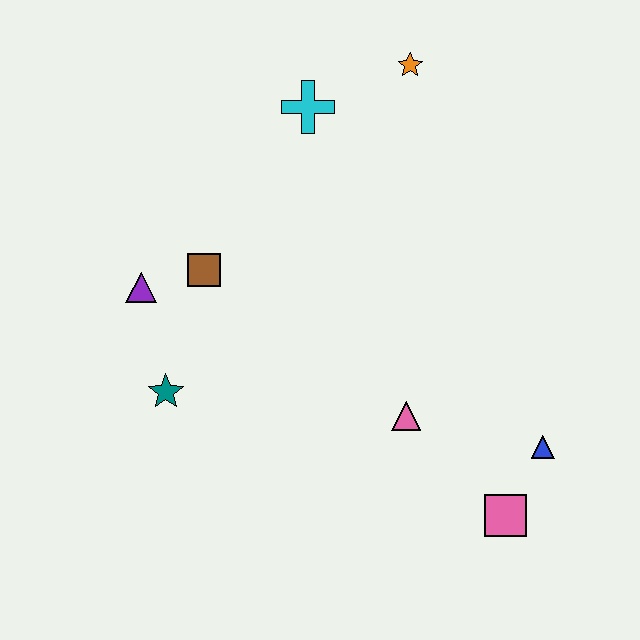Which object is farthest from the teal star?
The orange star is farthest from the teal star.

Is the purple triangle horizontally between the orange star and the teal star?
No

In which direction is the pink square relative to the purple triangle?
The pink square is to the right of the purple triangle.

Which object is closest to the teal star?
The purple triangle is closest to the teal star.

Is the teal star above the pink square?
Yes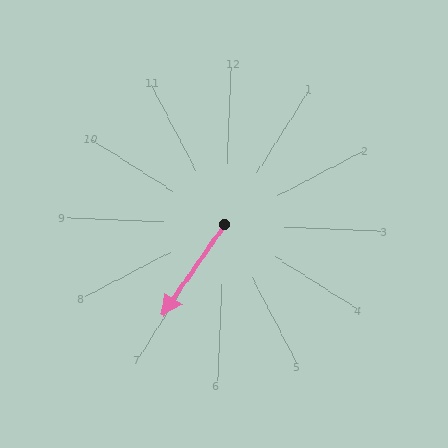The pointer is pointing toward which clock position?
Roughly 7 o'clock.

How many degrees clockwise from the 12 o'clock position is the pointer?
Approximately 212 degrees.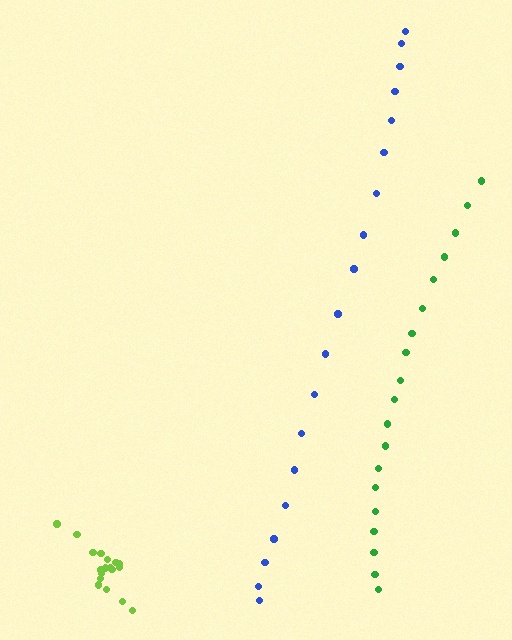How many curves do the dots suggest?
There are 3 distinct paths.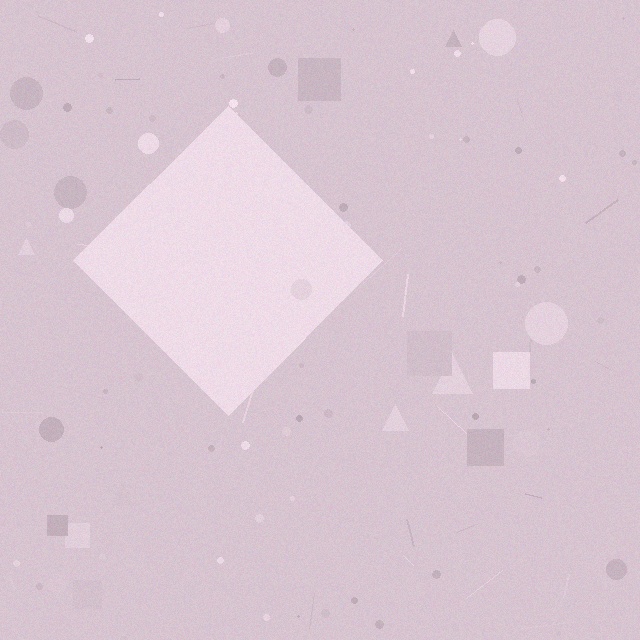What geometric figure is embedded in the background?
A diamond is embedded in the background.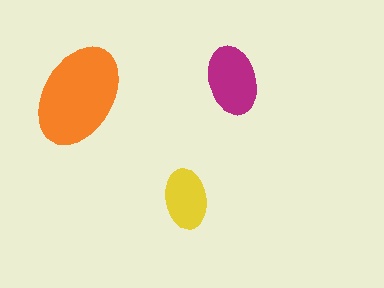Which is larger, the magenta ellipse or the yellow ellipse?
The magenta one.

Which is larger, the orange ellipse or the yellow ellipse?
The orange one.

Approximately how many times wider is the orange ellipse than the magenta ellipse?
About 1.5 times wider.